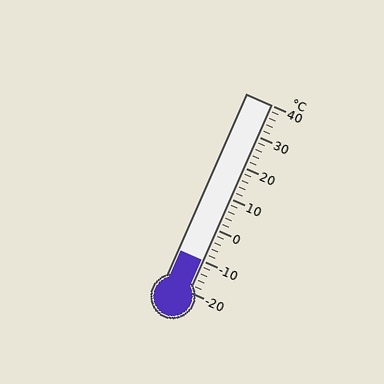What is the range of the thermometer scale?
The thermometer scale ranges from -20°C to 40°C.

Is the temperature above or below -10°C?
The temperature is at -10°C.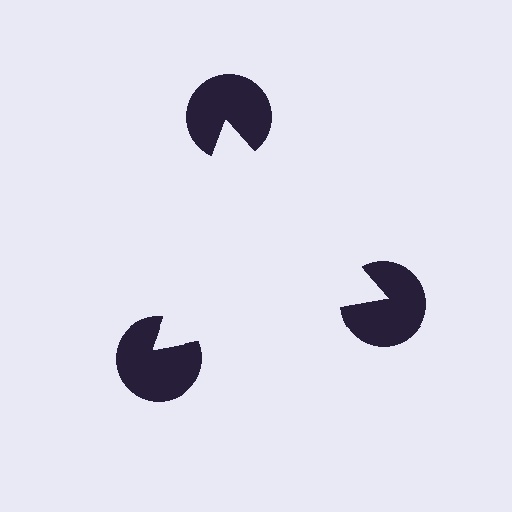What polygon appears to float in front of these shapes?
An illusory triangle — its edges are inferred from the aligned wedge cuts in the pac-man discs, not physically drawn.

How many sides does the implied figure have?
3 sides.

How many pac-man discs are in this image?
There are 3 — one at each vertex of the illusory triangle.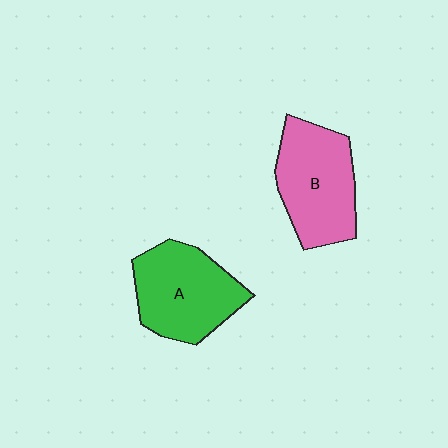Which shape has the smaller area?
Shape A (green).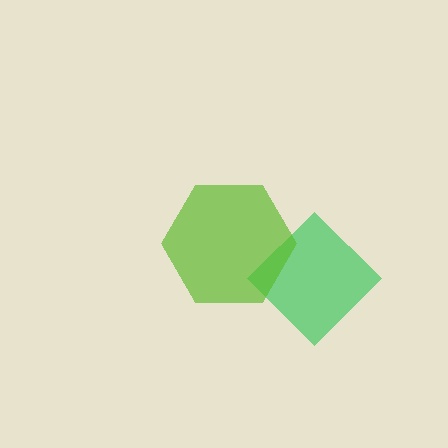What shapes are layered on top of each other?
The layered shapes are: a green diamond, a lime hexagon.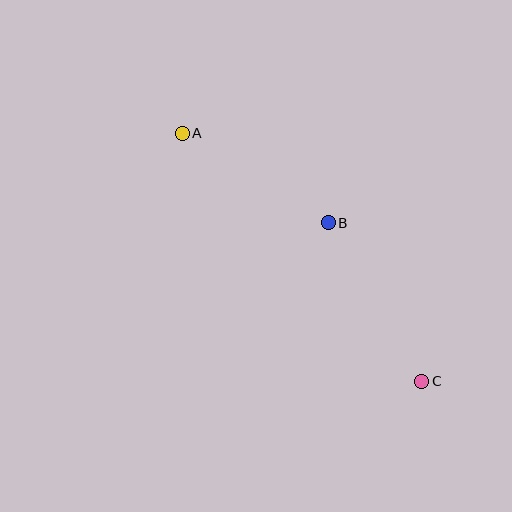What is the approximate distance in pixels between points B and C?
The distance between B and C is approximately 184 pixels.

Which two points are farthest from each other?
Points A and C are farthest from each other.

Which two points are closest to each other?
Points A and B are closest to each other.